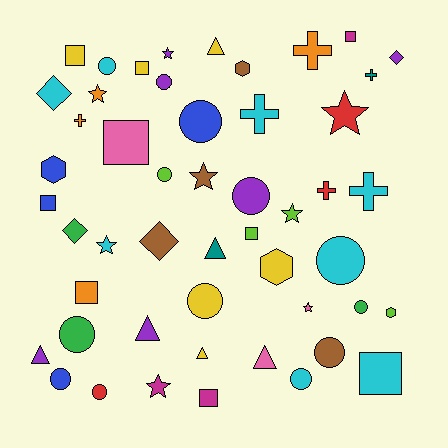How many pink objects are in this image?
There are 3 pink objects.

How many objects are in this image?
There are 50 objects.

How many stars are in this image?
There are 8 stars.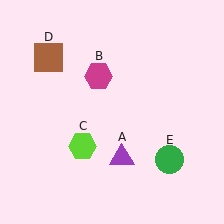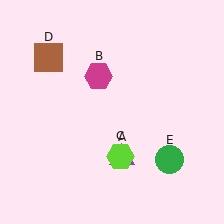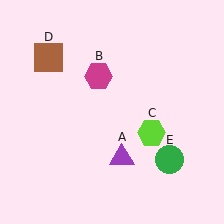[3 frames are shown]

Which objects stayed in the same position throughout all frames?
Purple triangle (object A) and magenta hexagon (object B) and brown square (object D) and green circle (object E) remained stationary.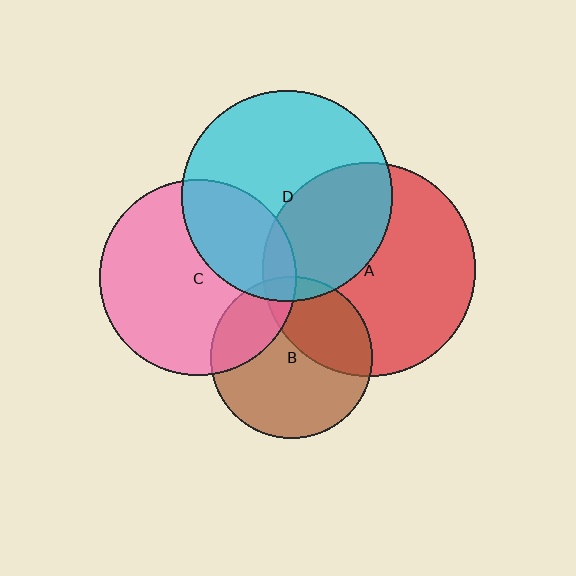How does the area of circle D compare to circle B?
Approximately 1.7 times.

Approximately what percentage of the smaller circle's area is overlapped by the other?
Approximately 40%.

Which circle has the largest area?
Circle A (red).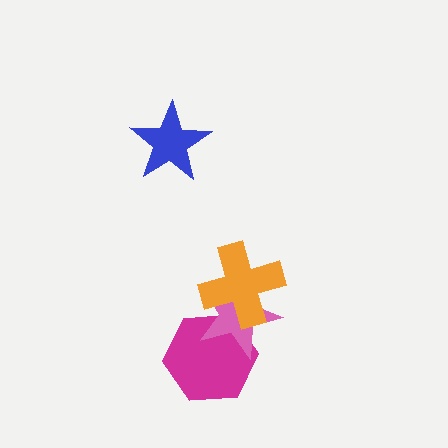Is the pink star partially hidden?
Yes, it is partially covered by another shape.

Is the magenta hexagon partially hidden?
Yes, it is partially covered by another shape.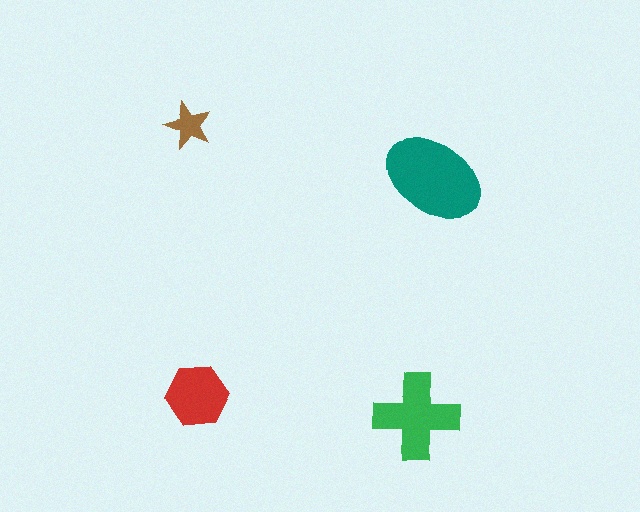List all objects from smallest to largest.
The brown star, the red hexagon, the green cross, the teal ellipse.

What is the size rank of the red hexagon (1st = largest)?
3rd.